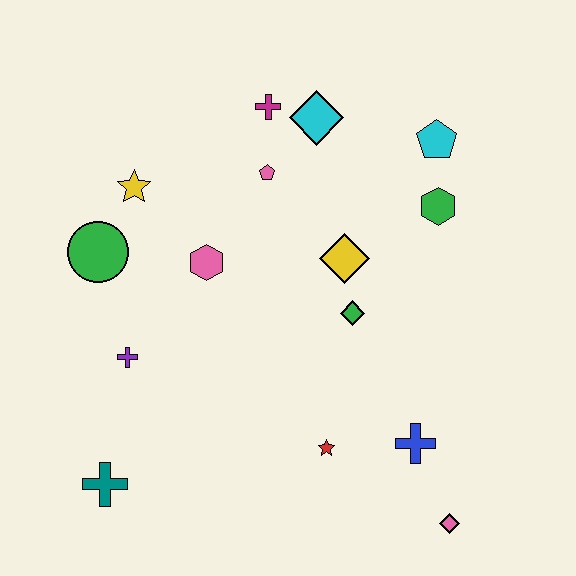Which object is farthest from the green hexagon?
The teal cross is farthest from the green hexagon.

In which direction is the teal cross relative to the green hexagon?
The teal cross is to the left of the green hexagon.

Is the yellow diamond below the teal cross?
No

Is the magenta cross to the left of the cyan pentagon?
Yes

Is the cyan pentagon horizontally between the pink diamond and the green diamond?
Yes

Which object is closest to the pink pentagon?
The magenta cross is closest to the pink pentagon.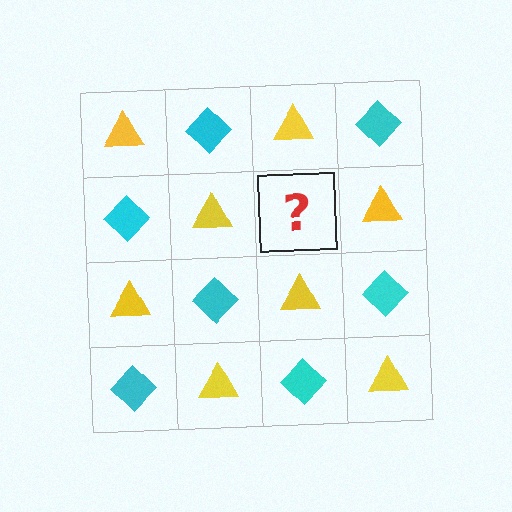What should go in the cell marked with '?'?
The missing cell should contain a cyan diamond.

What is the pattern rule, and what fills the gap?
The rule is that it alternates yellow triangle and cyan diamond in a checkerboard pattern. The gap should be filled with a cyan diamond.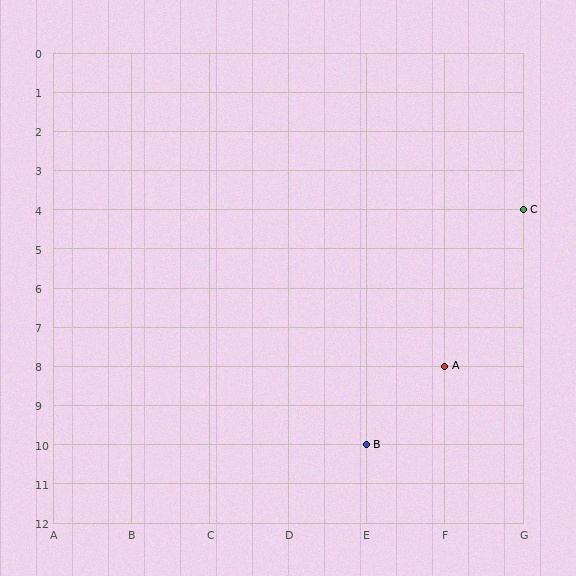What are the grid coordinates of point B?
Point B is at grid coordinates (E, 10).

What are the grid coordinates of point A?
Point A is at grid coordinates (F, 8).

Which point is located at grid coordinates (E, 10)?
Point B is at (E, 10).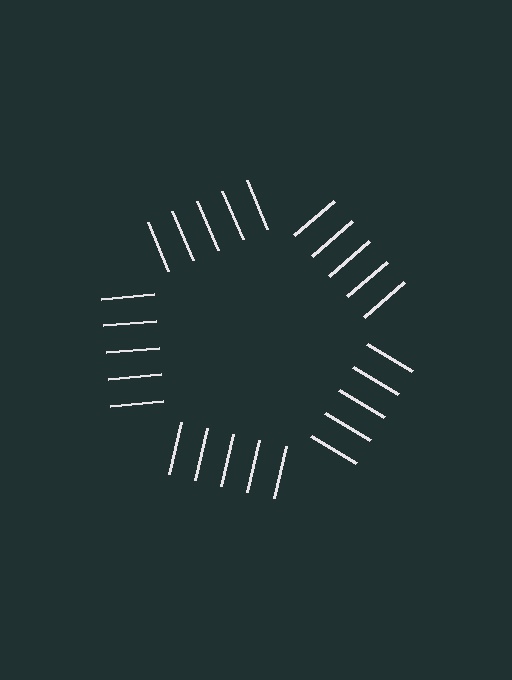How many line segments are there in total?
25 — 5 along each of the 5 edges.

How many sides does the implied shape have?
5 sides — the line-ends trace a pentagon.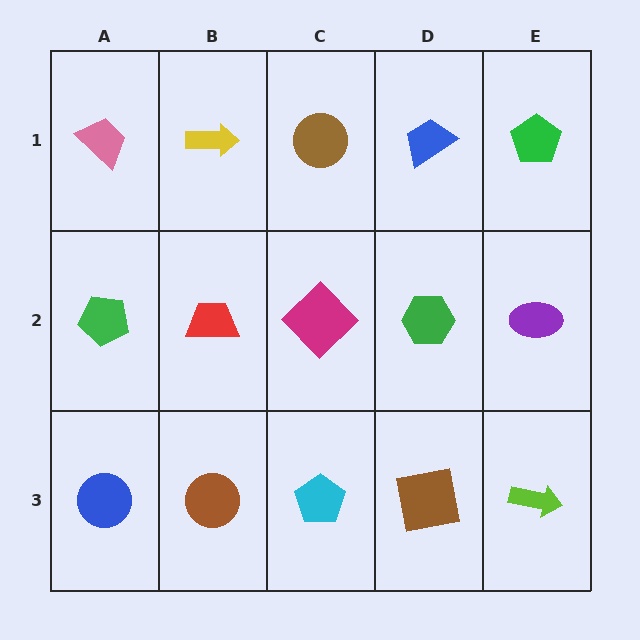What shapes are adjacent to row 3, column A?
A green pentagon (row 2, column A), a brown circle (row 3, column B).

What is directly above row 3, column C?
A magenta diamond.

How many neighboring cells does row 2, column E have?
3.